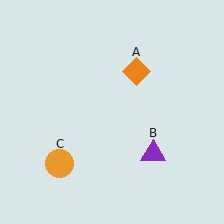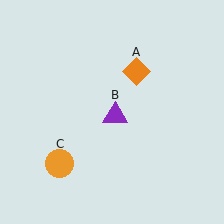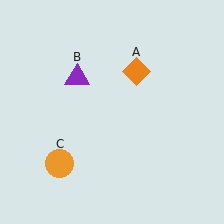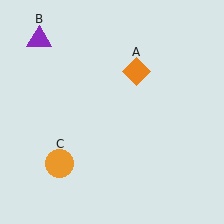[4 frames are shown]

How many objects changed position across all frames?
1 object changed position: purple triangle (object B).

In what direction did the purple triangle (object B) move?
The purple triangle (object B) moved up and to the left.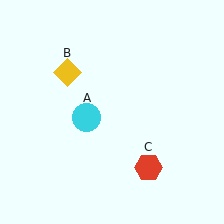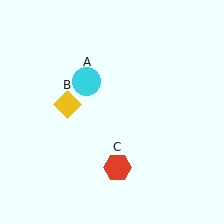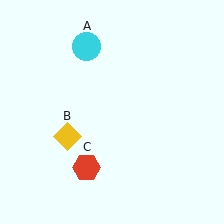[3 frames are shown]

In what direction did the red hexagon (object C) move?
The red hexagon (object C) moved left.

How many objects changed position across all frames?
3 objects changed position: cyan circle (object A), yellow diamond (object B), red hexagon (object C).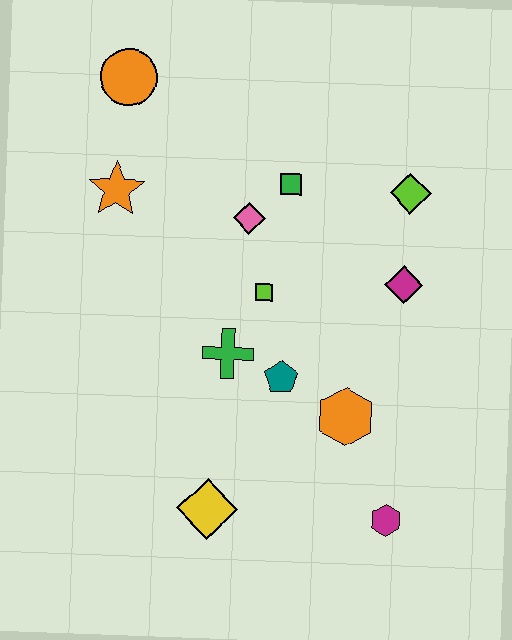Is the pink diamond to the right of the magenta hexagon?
No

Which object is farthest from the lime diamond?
The yellow diamond is farthest from the lime diamond.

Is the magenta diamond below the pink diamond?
Yes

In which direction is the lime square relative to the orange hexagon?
The lime square is above the orange hexagon.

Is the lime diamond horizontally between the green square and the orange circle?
No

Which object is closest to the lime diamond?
The magenta diamond is closest to the lime diamond.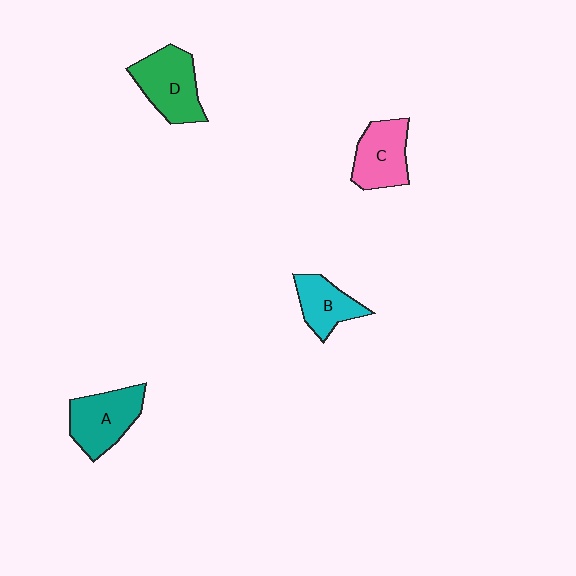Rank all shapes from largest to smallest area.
From largest to smallest: D (green), A (teal), C (pink), B (cyan).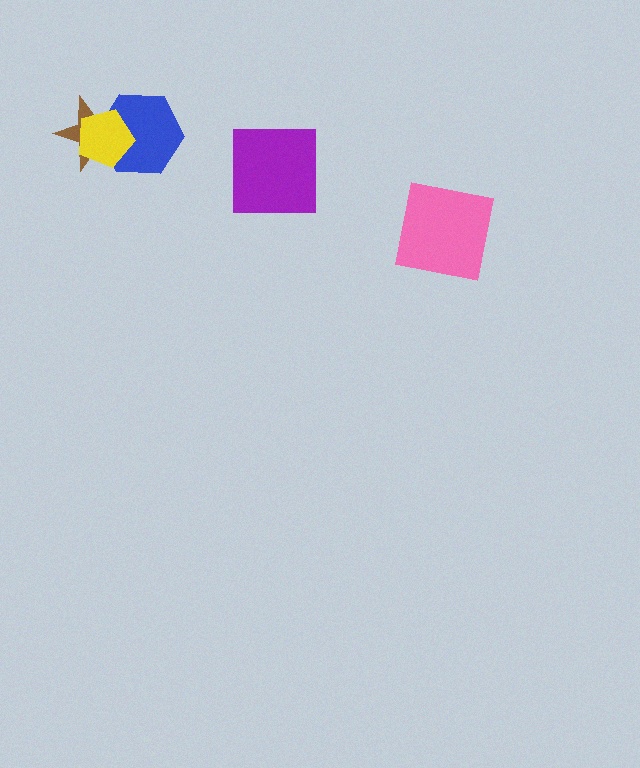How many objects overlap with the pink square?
0 objects overlap with the pink square.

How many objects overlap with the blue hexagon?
2 objects overlap with the blue hexagon.